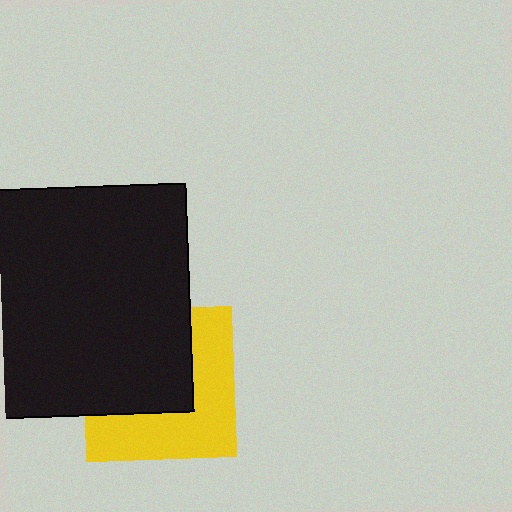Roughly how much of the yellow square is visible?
About half of it is visible (roughly 49%).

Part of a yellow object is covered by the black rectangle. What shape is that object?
It is a square.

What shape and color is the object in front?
The object in front is a black rectangle.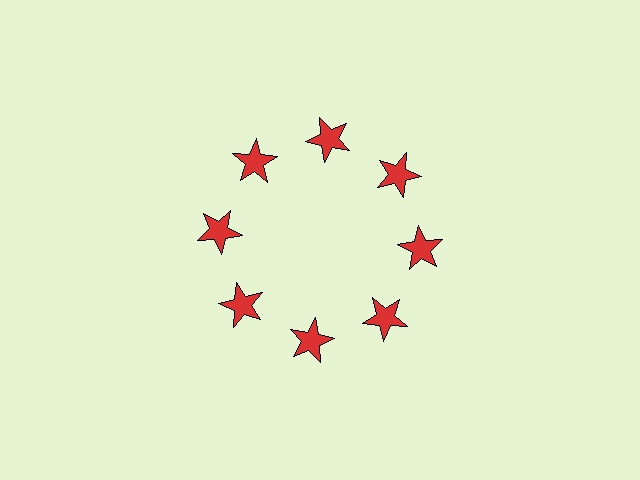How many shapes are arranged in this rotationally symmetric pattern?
There are 8 shapes, arranged in 8 groups of 1.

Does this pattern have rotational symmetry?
Yes, this pattern has 8-fold rotational symmetry. It looks the same after rotating 45 degrees around the center.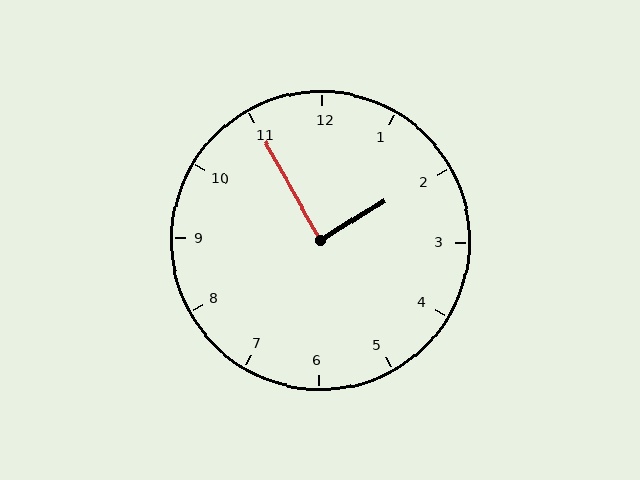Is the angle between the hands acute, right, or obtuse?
It is right.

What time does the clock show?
1:55.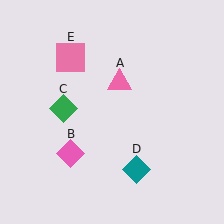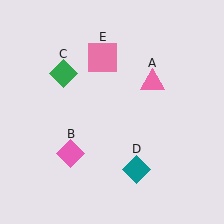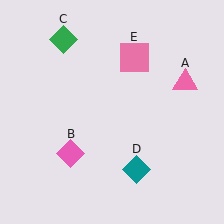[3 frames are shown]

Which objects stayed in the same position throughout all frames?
Pink diamond (object B) and teal diamond (object D) remained stationary.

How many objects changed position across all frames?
3 objects changed position: pink triangle (object A), green diamond (object C), pink square (object E).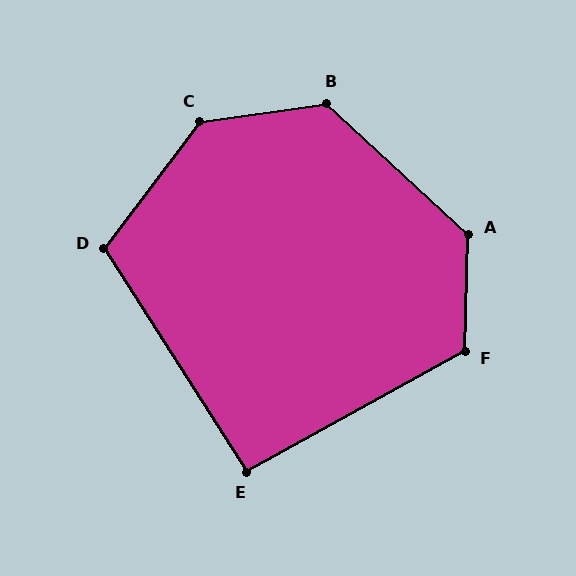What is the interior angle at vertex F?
Approximately 120 degrees (obtuse).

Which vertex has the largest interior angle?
C, at approximately 135 degrees.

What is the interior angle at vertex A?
Approximately 131 degrees (obtuse).